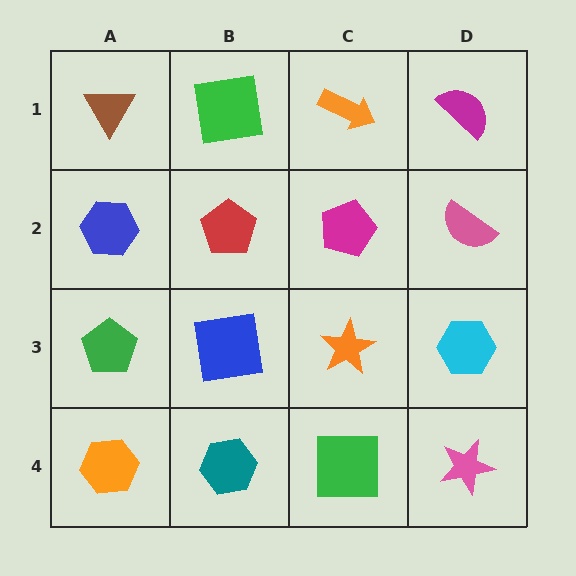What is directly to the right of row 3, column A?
A blue square.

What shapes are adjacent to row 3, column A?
A blue hexagon (row 2, column A), an orange hexagon (row 4, column A), a blue square (row 3, column B).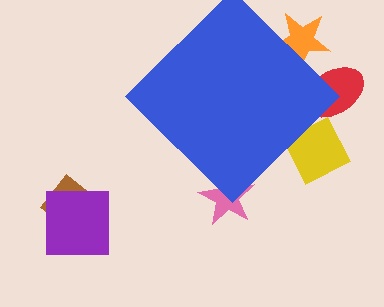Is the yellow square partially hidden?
Yes, the yellow square is partially hidden behind the blue diamond.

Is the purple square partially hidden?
No, the purple square is fully visible.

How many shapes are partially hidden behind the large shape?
4 shapes are partially hidden.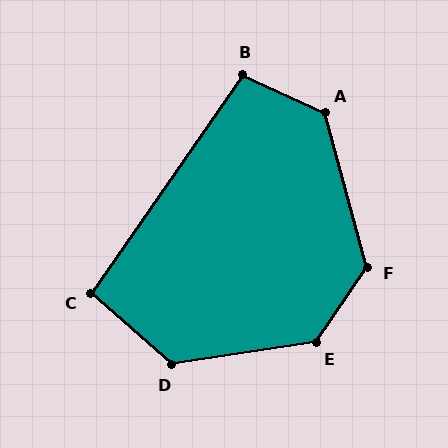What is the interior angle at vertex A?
Approximately 130 degrees (obtuse).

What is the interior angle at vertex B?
Approximately 100 degrees (obtuse).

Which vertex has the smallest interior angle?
C, at approximately 97 degrees.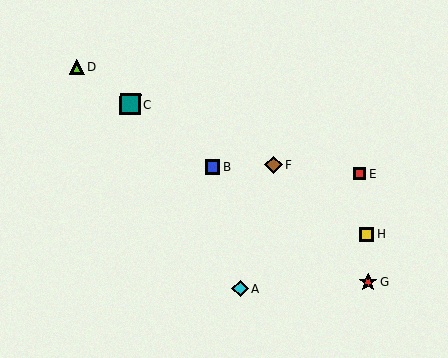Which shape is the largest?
The teal square (labeled C) is the largest.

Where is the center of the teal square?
The center of the teal square is at (130, 104).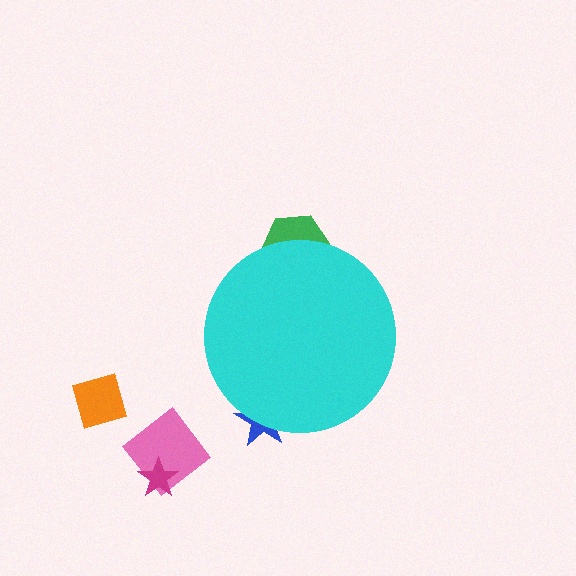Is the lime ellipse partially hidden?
Yes, the lime ellipse is partially hidden behind the cyan circle.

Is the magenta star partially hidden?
No, the magenta star is fully visible.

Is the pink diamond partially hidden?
No, the pink diamond is fully visible.